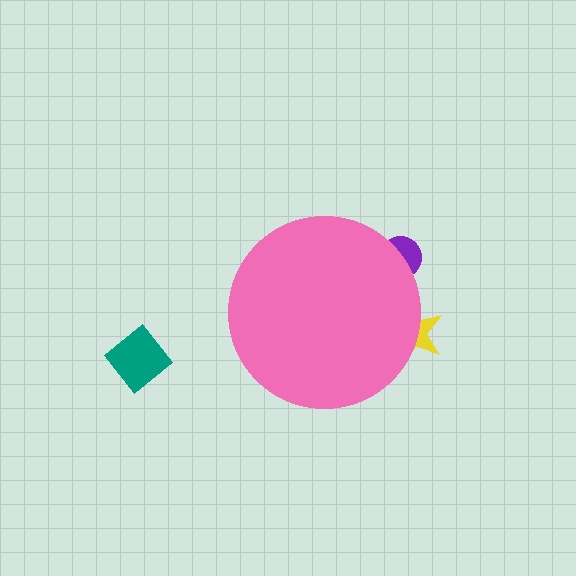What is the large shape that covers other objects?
A pink circle.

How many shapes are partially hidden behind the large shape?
2 shapes are partially hidden.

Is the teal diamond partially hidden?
No, the teal diamond is fully visible.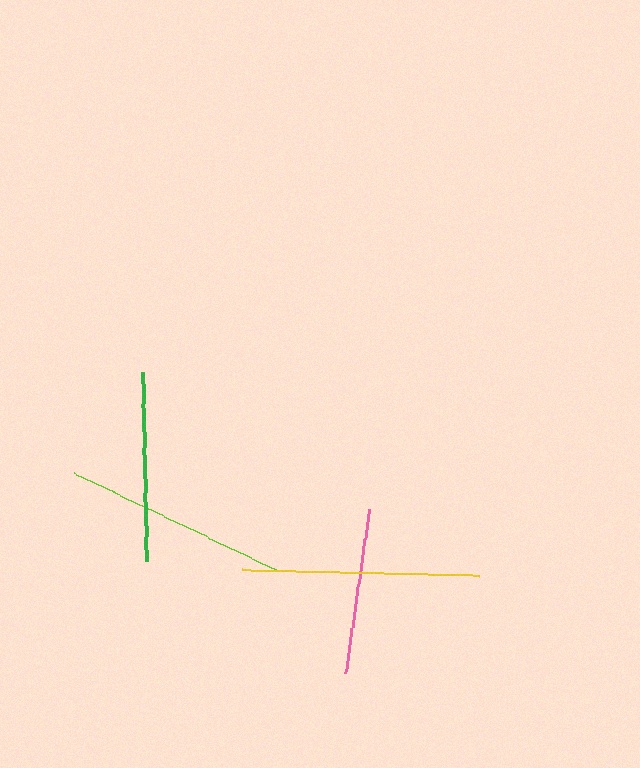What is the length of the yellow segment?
The yellow segment is approximately 237 pixels long.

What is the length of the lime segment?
The lime segment is approximately 225 pixels long.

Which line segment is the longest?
The yellow line is the longest at approximately 237 pixels.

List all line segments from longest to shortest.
From longest to shortest: yellow, lime, green, pink.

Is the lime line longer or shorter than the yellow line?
The yellow line is longer than the lime line.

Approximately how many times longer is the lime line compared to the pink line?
The lime line is approximately 1.4 times the length of the pink line.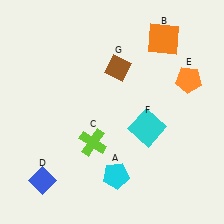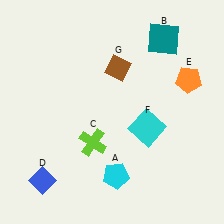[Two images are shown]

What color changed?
The square (B) changed from orange in Image 1 to teal in Image 2.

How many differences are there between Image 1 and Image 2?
There is 1 difference between the two images.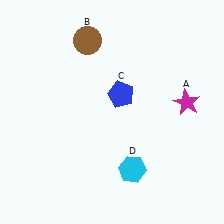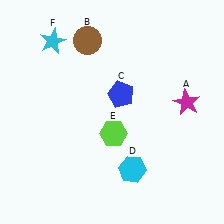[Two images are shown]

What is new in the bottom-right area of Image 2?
A lime hexagon (E) was added in the bottom-right area of Image 2.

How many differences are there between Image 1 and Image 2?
There are 2 differences between the two images.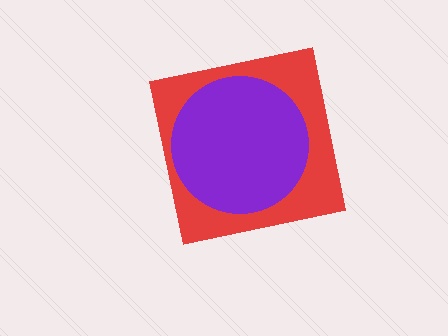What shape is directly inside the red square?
The purple circle.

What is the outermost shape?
The red square.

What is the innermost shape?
The purple circle.